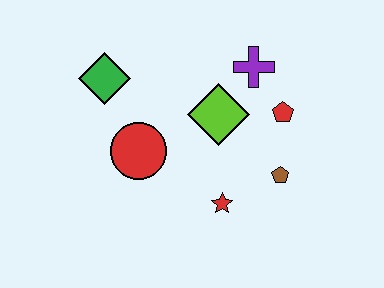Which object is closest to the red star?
The brown pentagon is closest to the red star.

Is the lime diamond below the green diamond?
Yes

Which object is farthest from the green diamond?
The brown pentagon is farthest from the green diamond.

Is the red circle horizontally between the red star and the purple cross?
No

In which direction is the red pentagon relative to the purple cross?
The red pentagon is below the purple cross.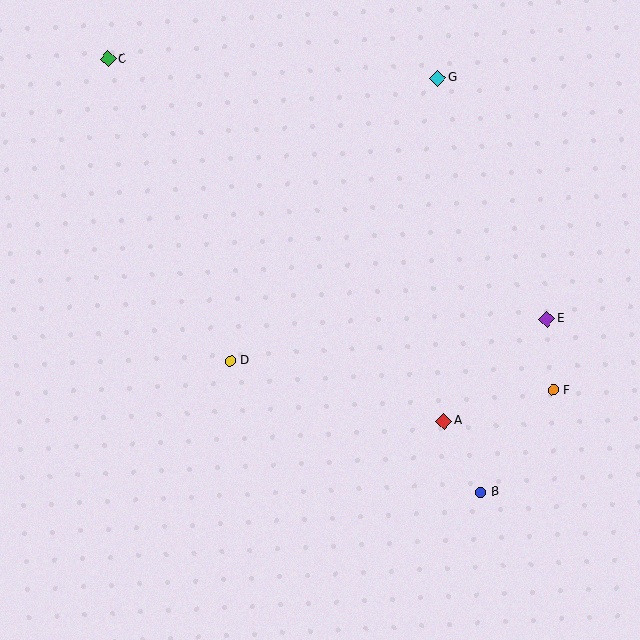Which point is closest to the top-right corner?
Point G is closest to the top-right corner.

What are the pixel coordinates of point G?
Point G is at (438, 78).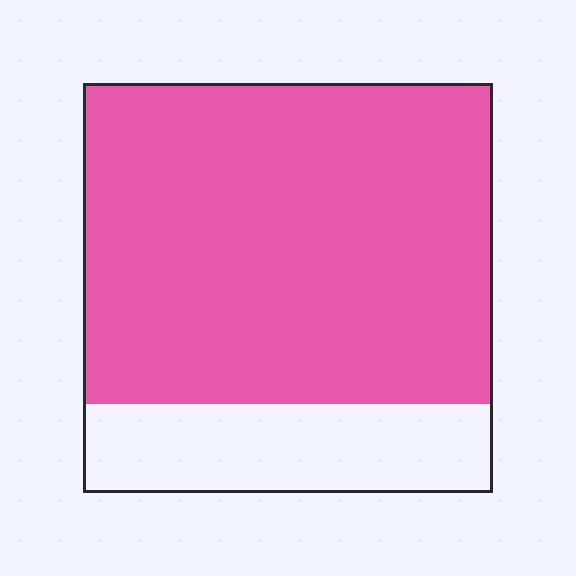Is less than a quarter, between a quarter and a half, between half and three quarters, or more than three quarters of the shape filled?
More than three quarters.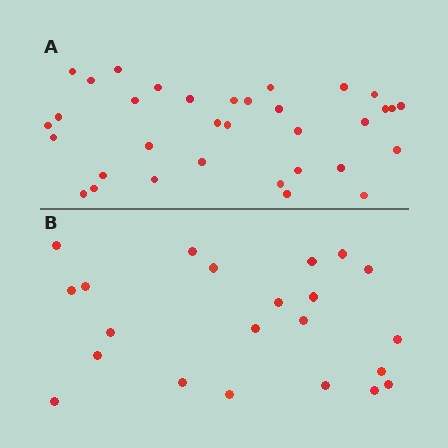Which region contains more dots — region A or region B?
Region A (the top region) has more dots.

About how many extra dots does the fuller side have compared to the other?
Region A has roughly 12 or so more dots than region B.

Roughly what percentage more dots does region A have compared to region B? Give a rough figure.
About 55% more.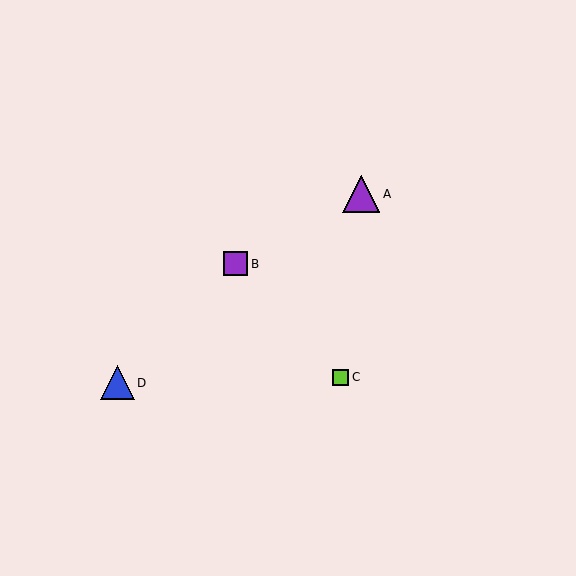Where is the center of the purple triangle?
The center of the purple triangle is at (361, 194).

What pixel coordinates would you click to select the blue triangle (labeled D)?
Click at (117, 383) to select the blue triangle D.